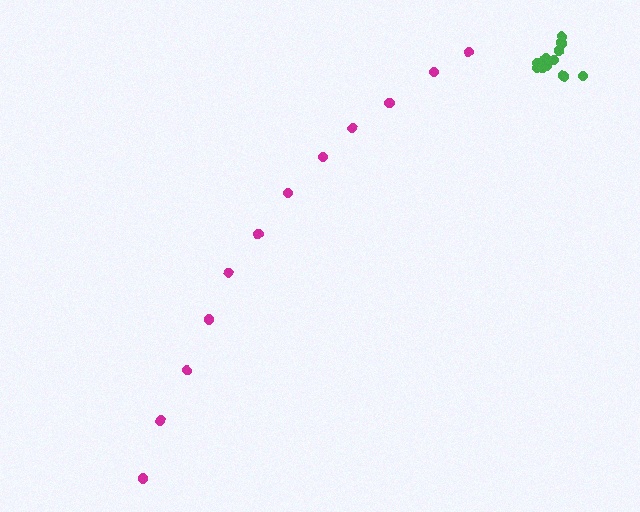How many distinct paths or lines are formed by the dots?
There are 2 distinct paths.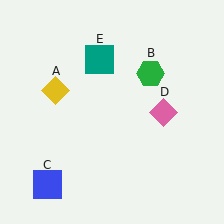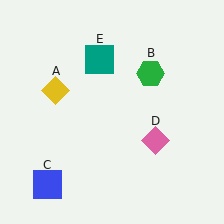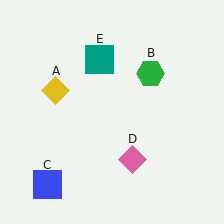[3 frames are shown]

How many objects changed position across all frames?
1 object changed position: pink diamond (object D).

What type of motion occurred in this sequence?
The pink diamond (object D) rotated clockwise around the center of the scene.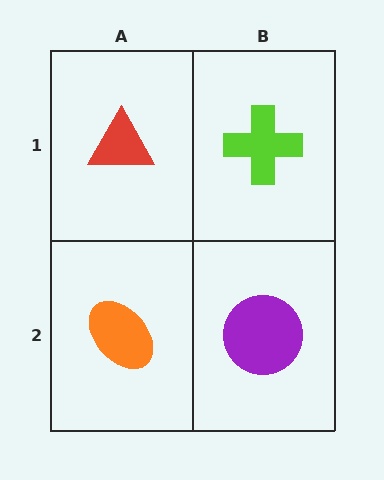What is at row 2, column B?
A purple circle.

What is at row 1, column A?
A red triangle.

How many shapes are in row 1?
2 shapes.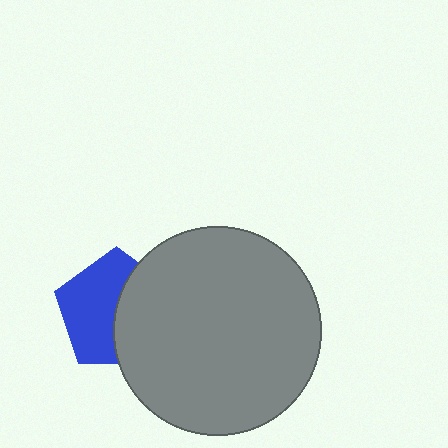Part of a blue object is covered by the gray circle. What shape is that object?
It is a pentagon.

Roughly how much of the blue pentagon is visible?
About half of it is visible (roughly 55%).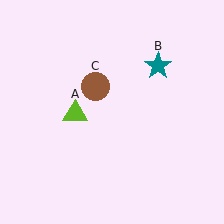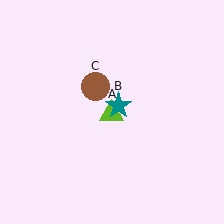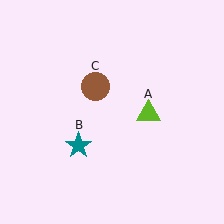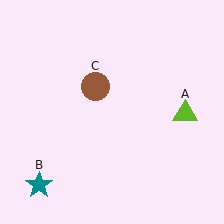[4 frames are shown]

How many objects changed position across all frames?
2 objects changed position: lime triangle (object A), teal star (object B).